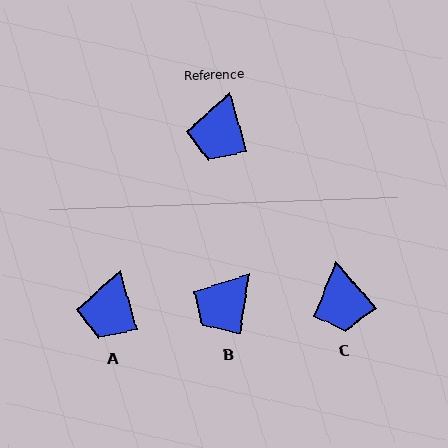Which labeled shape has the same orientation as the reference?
A.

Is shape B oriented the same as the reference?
No, it is off by about 25 degrees.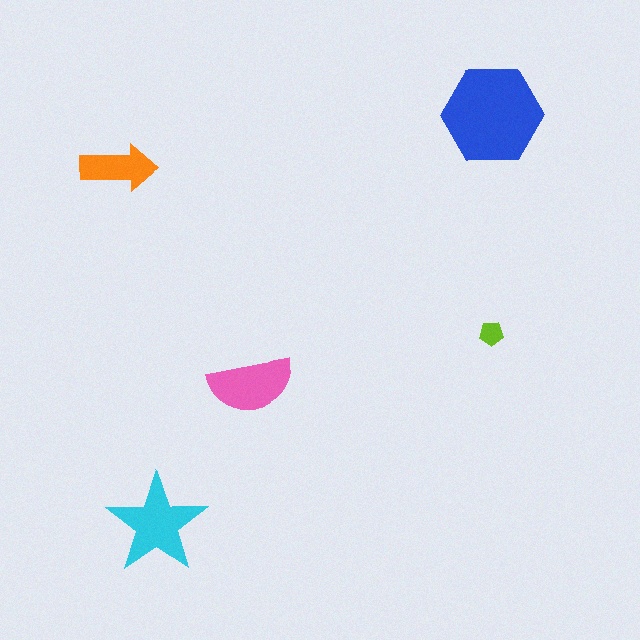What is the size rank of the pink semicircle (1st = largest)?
3rd.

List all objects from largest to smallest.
The blue hexagon, the cyan star, the pink semicircle, the orange arrow, the lime pentagon.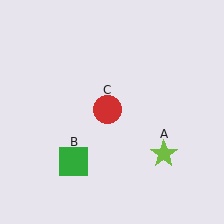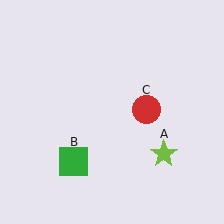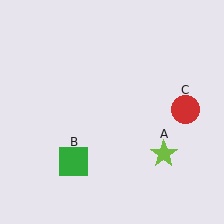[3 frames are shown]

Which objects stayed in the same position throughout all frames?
Lime star (object A) and green square (object B) remained stationary.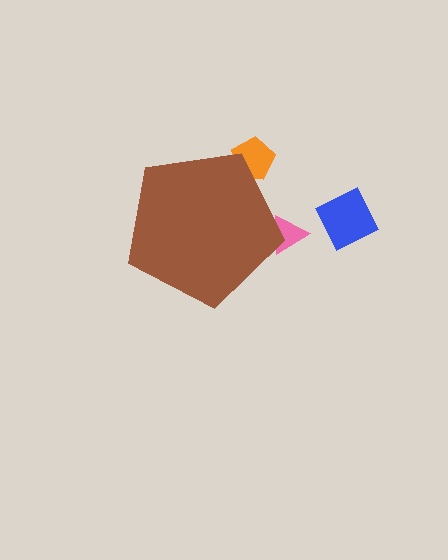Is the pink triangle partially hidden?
Yes, the pink triangle is partially hidden behind the brown pentagon.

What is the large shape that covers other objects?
A brown pentagon.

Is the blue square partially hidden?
No, the blue square is fully visible.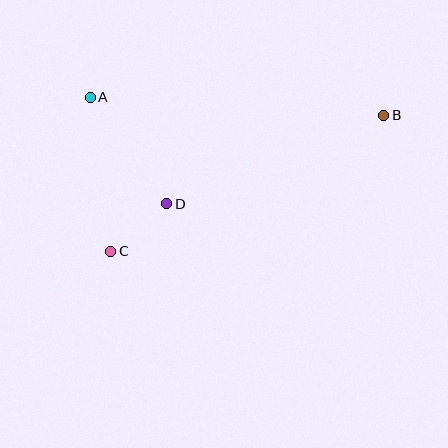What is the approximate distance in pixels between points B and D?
The distance between B and D is approximately 234 pixels.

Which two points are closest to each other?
Points C and D are closest to each other.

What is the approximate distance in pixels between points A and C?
The distance between A and C is approximately 155 pixels.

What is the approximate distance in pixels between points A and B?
The distance between A and B is approximately 294 pixels.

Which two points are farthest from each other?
Points B and C are farthest from each other.